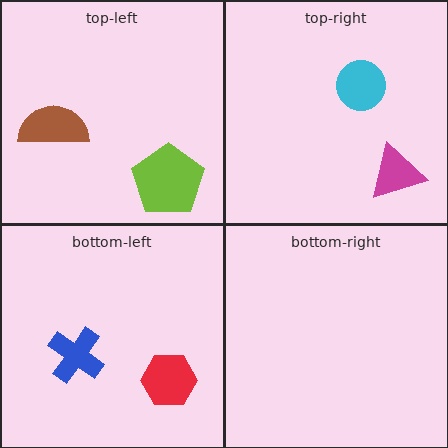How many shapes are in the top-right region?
2.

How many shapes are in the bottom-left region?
2.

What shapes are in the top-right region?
The cyan circle, the magenta triangle.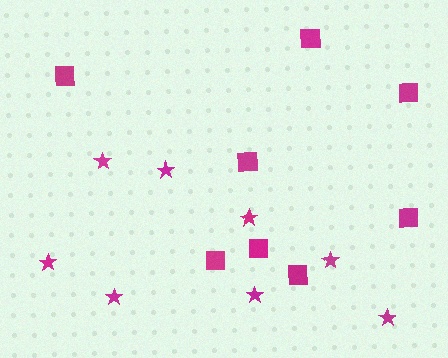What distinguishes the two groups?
There are 2 groups: one group of stars (8) and one group of squares (8).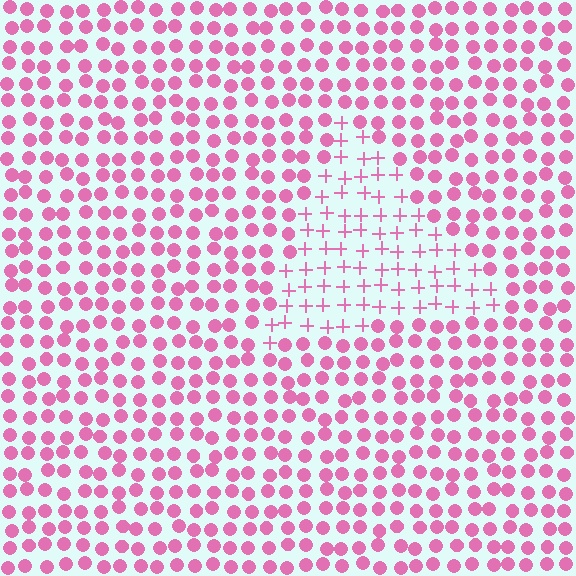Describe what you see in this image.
The image is filled with small pink elements arranged in a uniform grid. A triangle-shaped region contains plus signs, while the surrounding area contains circles. The boundary is defined purely by the change in element shape.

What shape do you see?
I see a triangle.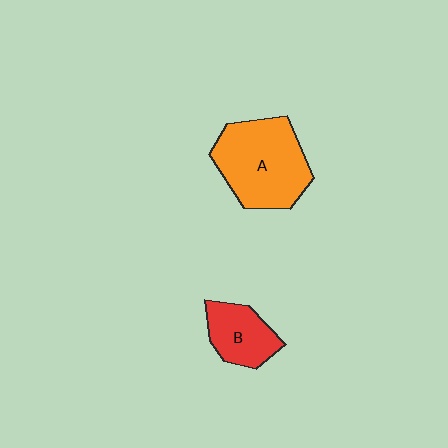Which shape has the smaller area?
Shape B (red).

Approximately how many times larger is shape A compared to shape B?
Approximately 1.9 times.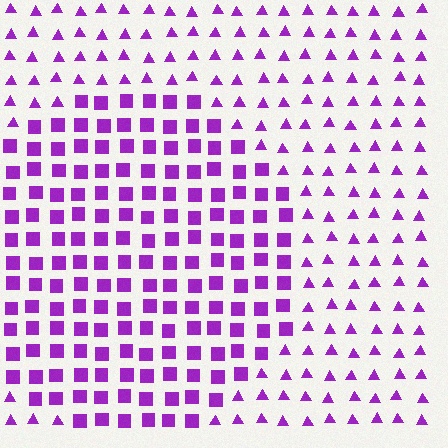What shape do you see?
I see a circle.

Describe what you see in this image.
The image is filled with small purple elements arranged in a uniform grid. A circle-shaped region contains squares, while the surrounding area contains triangles. The boundary is defined purely by the change in element shape.